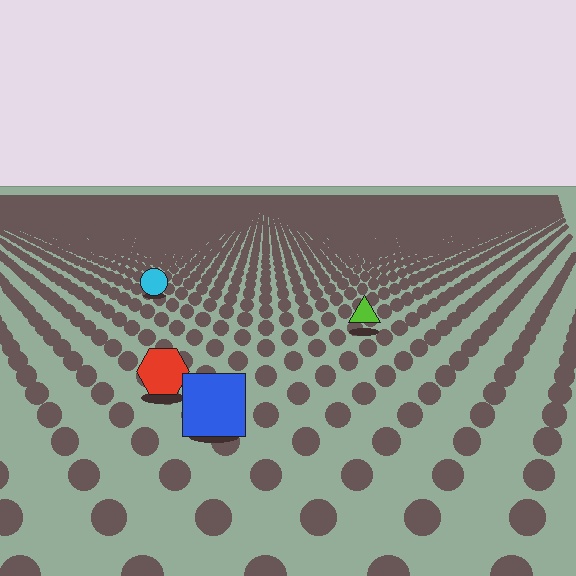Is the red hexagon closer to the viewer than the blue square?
No. The blue square is closer — you can tell from the texture gradient: the ground texture is coarser near it.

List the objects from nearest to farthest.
From nearest to farthest: the blue square, the red hexagon, the lime triangle, the cyan circle.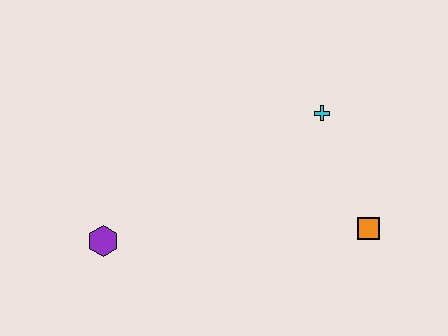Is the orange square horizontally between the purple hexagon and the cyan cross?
No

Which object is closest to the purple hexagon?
The cyan cross is closest to the purple hexagon.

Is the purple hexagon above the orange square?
No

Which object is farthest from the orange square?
The purple hexagon is farthest from the orange square.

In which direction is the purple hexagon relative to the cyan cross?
The purple hexagon is to the left of the cyan cross.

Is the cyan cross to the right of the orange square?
No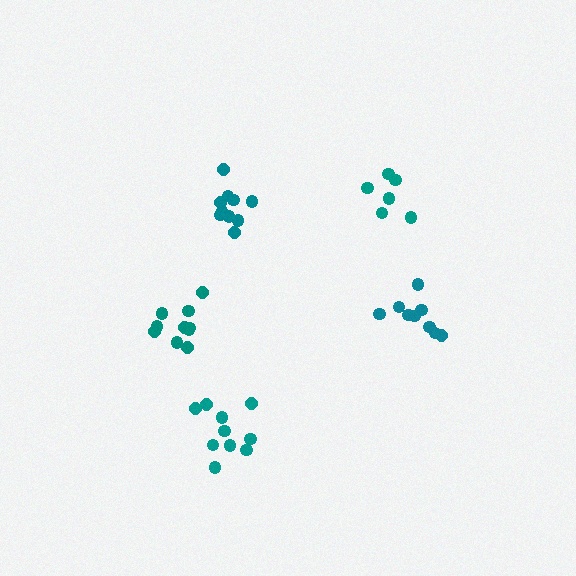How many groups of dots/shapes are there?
There are 5 groups.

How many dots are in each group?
Group 1: 10 dots, Group 2: 10 dots, Group 3: 9 dots, Group 4: 10 dots, Group 5: 6 dots (45 total).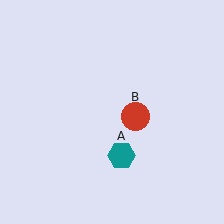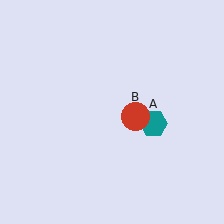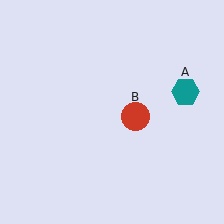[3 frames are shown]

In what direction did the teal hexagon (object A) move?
The teal hexagon (object A) moved up and to the right.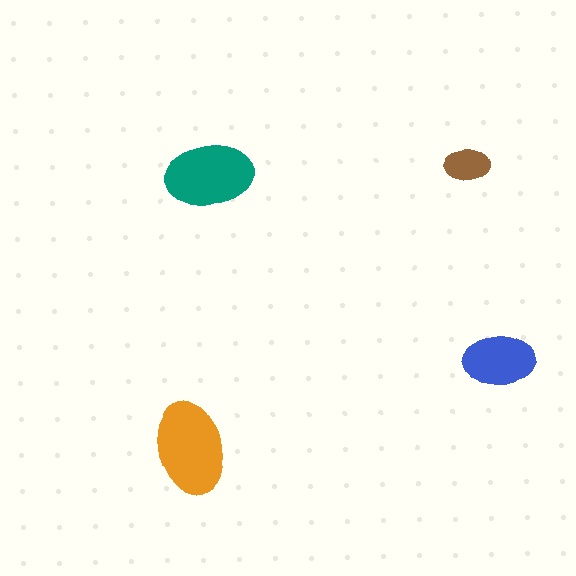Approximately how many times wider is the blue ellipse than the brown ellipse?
About 1.5 times wider.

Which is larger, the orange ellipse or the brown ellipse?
The orange one.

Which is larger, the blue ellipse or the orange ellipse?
The orange one.